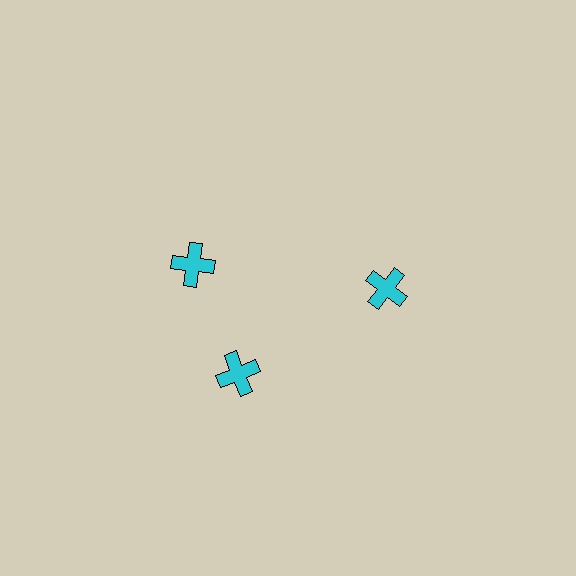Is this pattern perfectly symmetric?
No. The 3 cyan crosses are arranged in a ring, but one element near the 11 o'clock position is rotated out of alignment along the ring, breaking the 3-fold rotational symmetry.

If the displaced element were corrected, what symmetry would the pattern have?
It would have 3-fold rotational symmetry — the pattern would map onto itself every 120 degrees.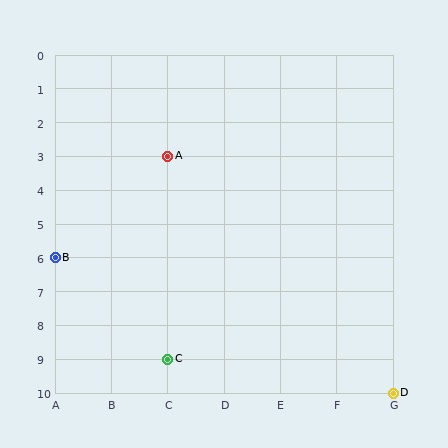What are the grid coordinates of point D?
Point D is at grid coordinates (G, 10).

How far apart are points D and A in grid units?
Points D and A are 4 columns and 7 rows apart (about 8.1 grid units diagonally).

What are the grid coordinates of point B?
Point B is at grid coordinates (A, 6).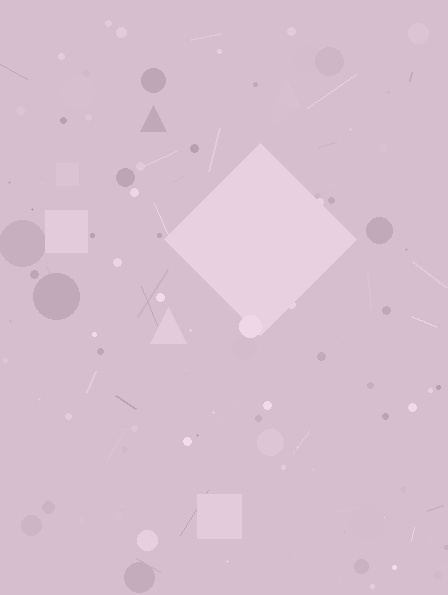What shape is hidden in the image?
A diamond is hidden in the image.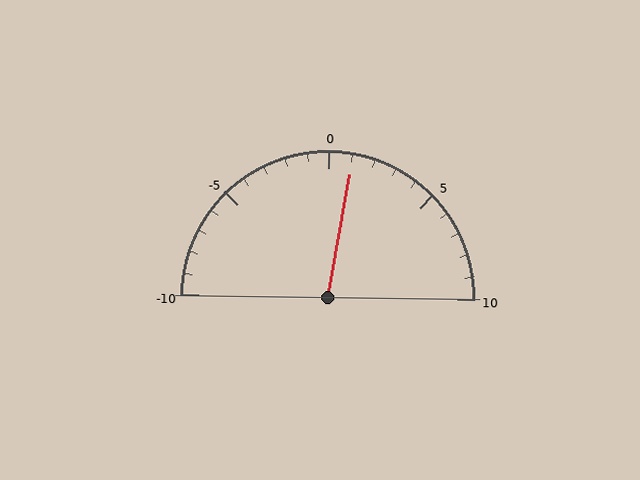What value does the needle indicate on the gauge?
The needle indicates approximately 1.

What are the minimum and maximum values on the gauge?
The gauge ranges from -10 to 10.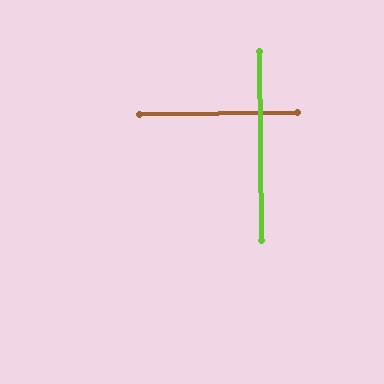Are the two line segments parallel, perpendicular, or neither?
Perpendicular — they meet at approximately 90°.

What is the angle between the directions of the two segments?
Approximately 90 degrees.